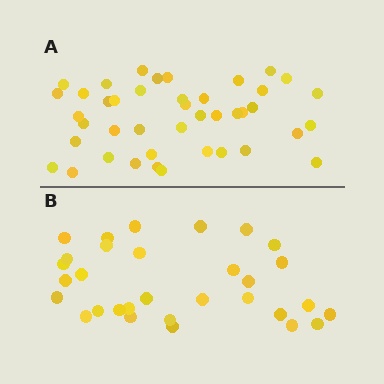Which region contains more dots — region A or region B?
Region A (the top region) has more dots.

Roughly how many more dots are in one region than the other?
Region A has roughly 12 or so more dots than region B.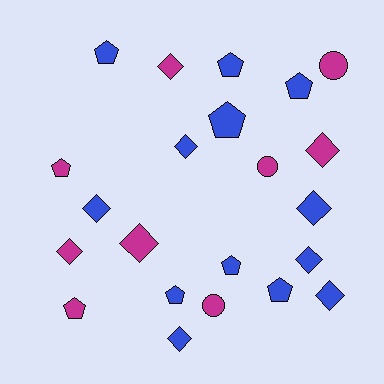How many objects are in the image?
There are 22 objects.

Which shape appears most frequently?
Diamond, with 10 objects.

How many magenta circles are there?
There are 3 magenta circles.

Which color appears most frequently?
Blue, with 13 objects.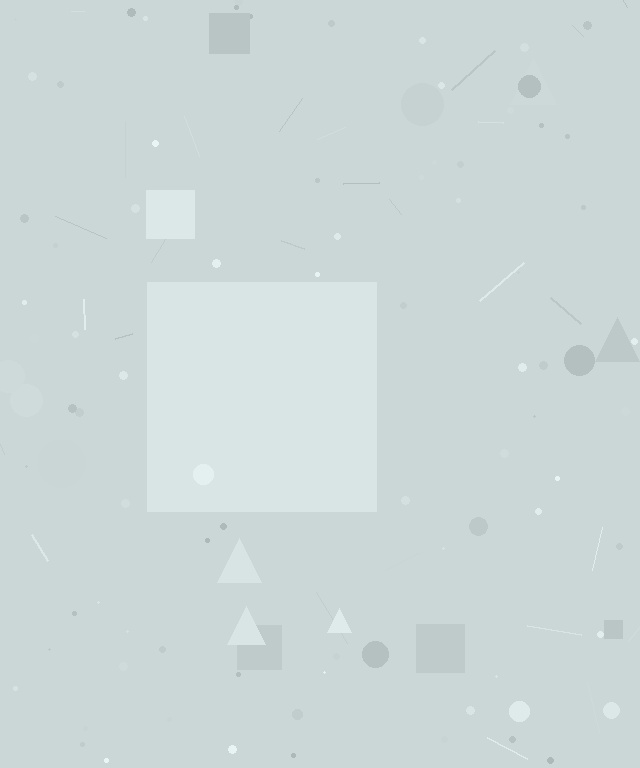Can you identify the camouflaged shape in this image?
The camouflaged shape is a square.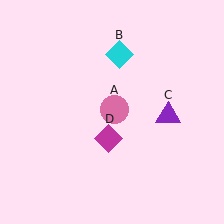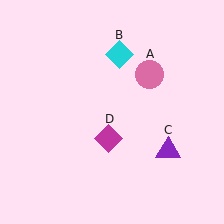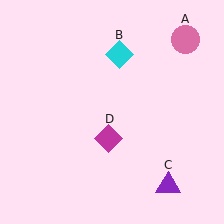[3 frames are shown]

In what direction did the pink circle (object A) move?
The pink circle (object A) moved up and to the right.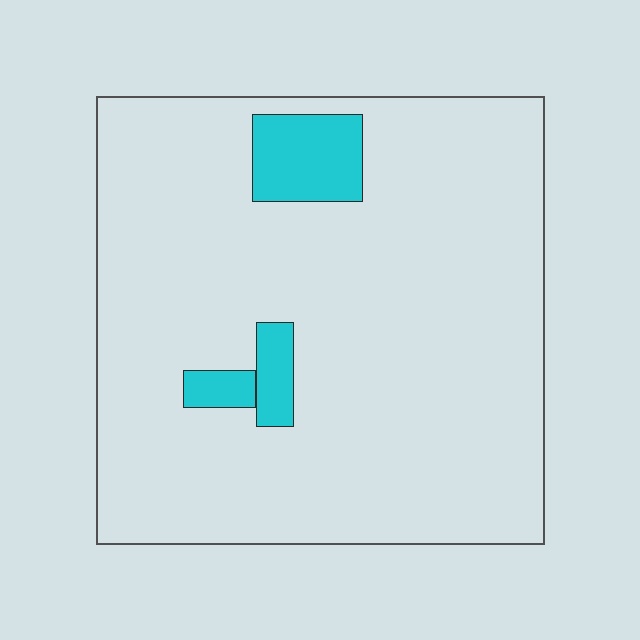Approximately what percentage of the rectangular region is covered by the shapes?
Approximately 10%.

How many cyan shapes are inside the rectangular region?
3.